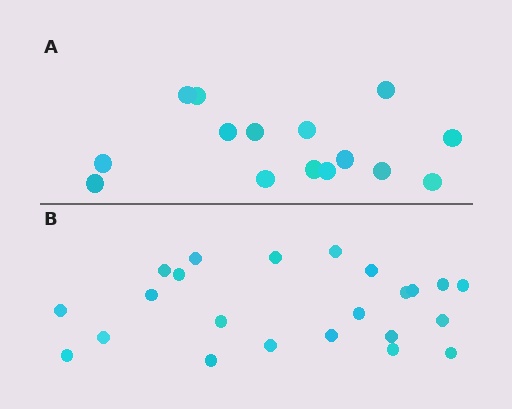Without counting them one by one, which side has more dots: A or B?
Region B (the bottom region) has more dots.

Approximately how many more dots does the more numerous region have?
Region B has roughly 8 or so more dots than region A.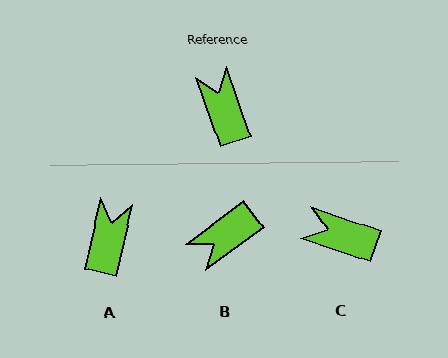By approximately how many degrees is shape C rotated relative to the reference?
Approximately 51 degrees counter-clockwise.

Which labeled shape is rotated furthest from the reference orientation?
B, about 107 degrees away.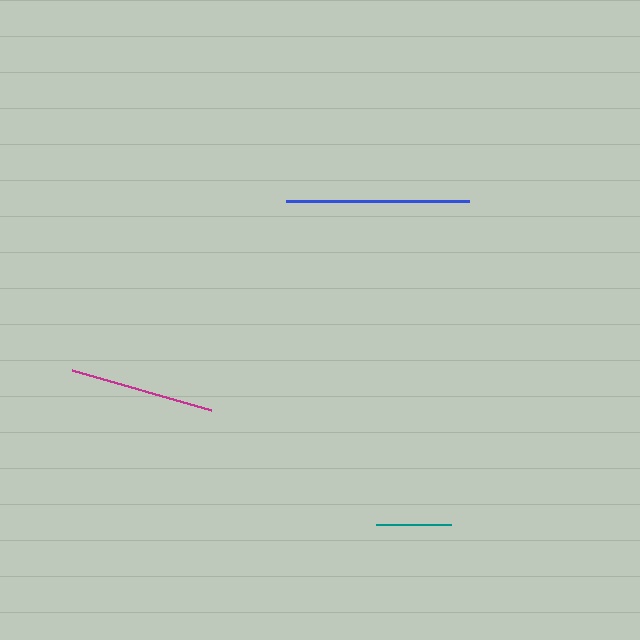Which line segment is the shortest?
The teal line is the shortest at approximately 75 pixels.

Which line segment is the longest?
The blue line is the longest at approximately 184 pixels.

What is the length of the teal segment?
The teal segment is approximately 75 pixels long.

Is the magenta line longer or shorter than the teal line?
The magenta line is longer than the teal line.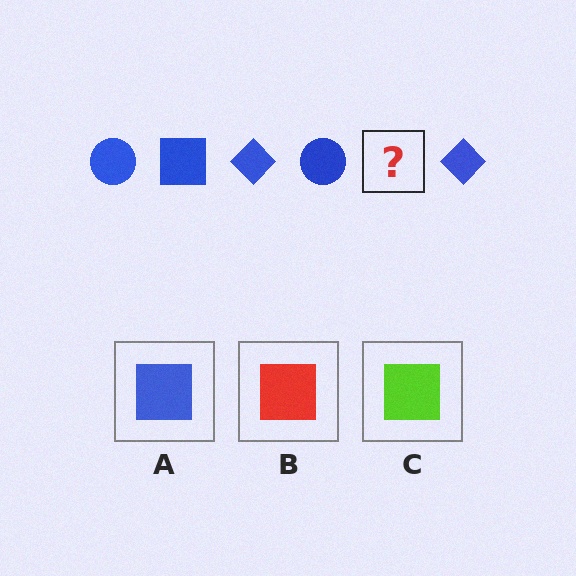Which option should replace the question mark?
Option A.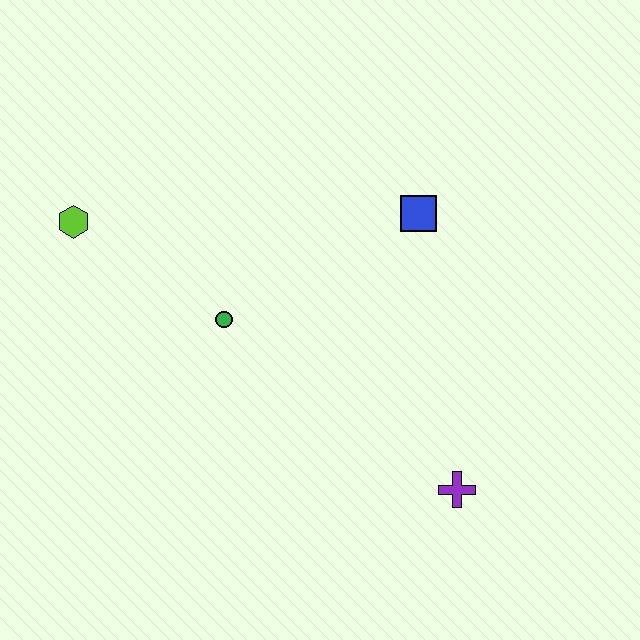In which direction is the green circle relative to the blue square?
The green circle is to the left of the blue square.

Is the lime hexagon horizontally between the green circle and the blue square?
No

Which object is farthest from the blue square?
The lime hexagon is farthest from the blue square.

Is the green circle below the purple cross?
No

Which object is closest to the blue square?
The green circle is closest to the blue square.